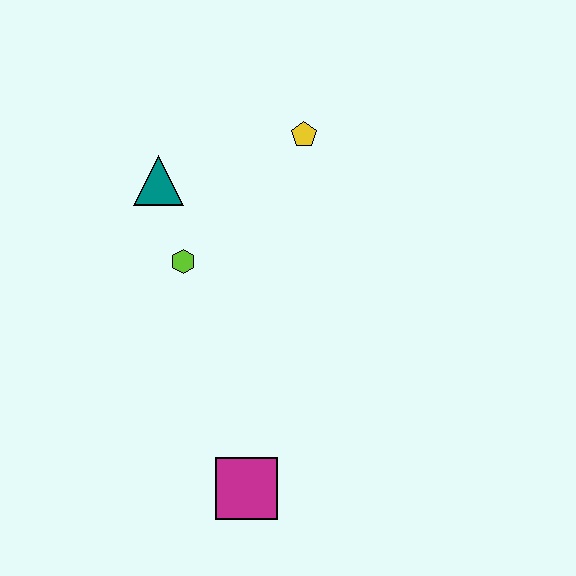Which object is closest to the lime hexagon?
The teal triangle is closest to the lime hexagon.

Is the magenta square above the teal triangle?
No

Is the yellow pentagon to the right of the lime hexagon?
Yes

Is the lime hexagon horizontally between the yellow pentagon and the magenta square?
No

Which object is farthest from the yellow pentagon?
The magenta square is farthest from the yellow pentagon.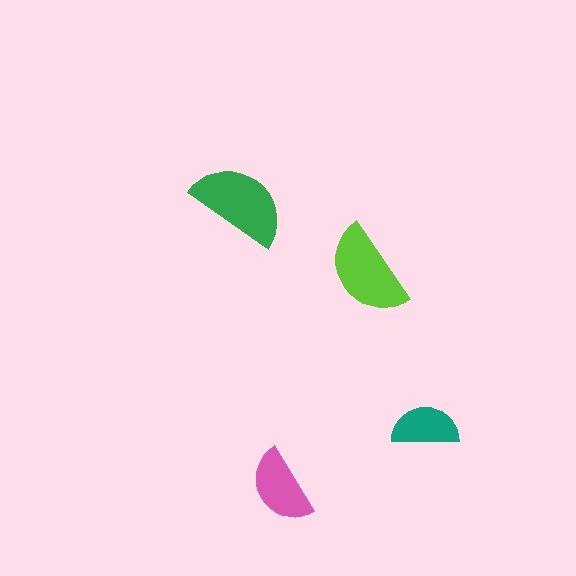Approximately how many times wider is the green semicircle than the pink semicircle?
About 1.5 times wider.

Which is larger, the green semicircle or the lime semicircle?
The green one.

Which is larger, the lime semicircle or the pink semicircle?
The lime one.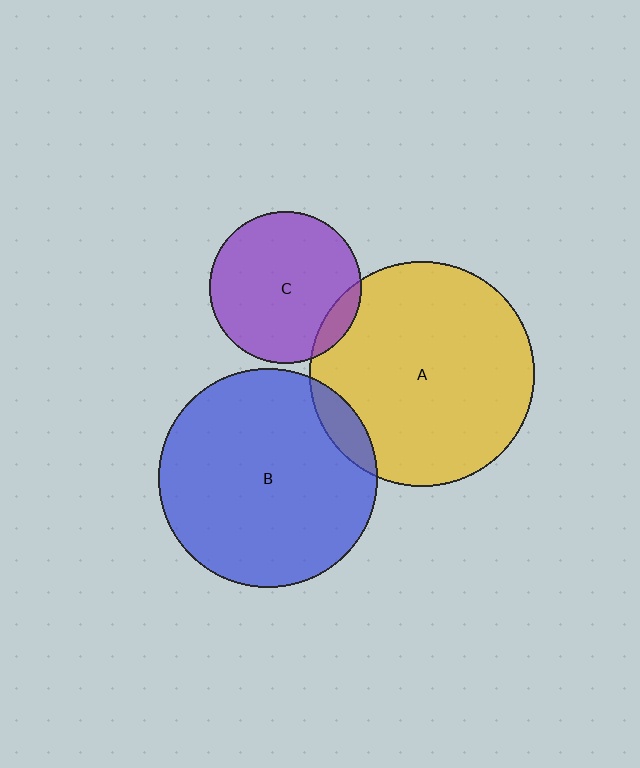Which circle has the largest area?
Circle A (yellow).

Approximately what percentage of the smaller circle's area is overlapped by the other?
Approximately 10%.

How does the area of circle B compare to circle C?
Approximately 2.1 times.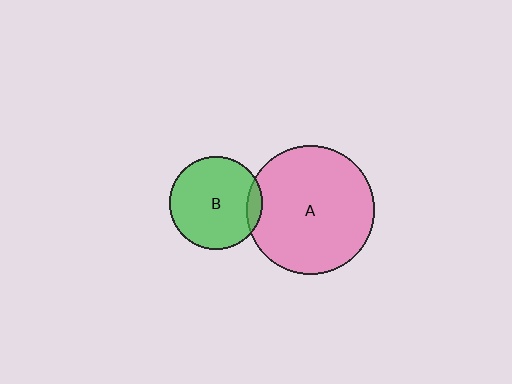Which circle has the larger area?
Circle A (pink).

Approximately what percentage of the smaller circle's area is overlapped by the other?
Approximately 10%.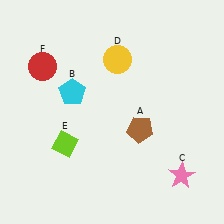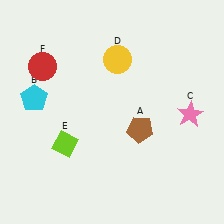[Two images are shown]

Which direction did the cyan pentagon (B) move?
The cyan pentagon (B) moved left.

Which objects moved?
The objects that moved are: the cyan pentagon (B), the pink star (C).